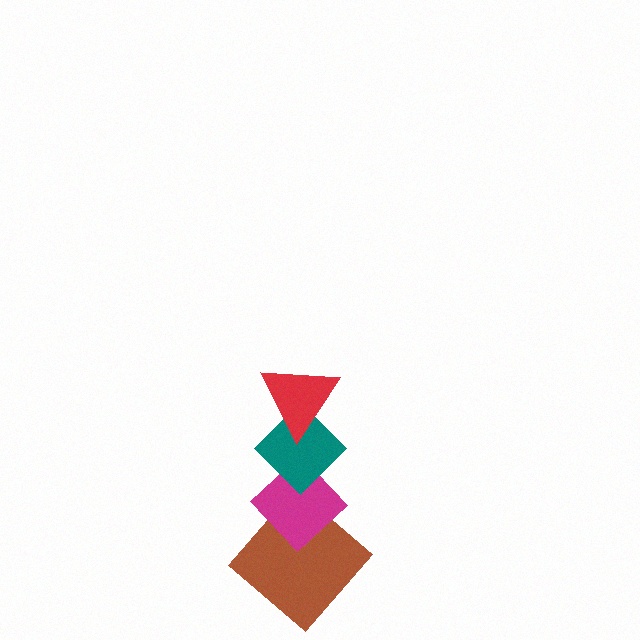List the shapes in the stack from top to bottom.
From top to bottom: the red triangle, the teal diamond, the magenta diamond, the brown diamond.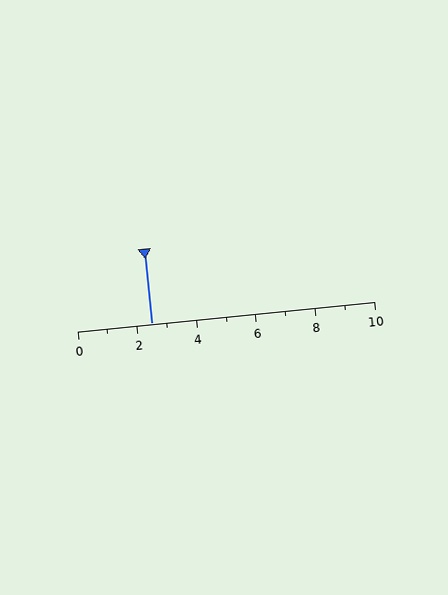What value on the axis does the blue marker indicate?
The marker indicates approximately 2.5.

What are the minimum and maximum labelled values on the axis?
The axis runs from 0 to 10.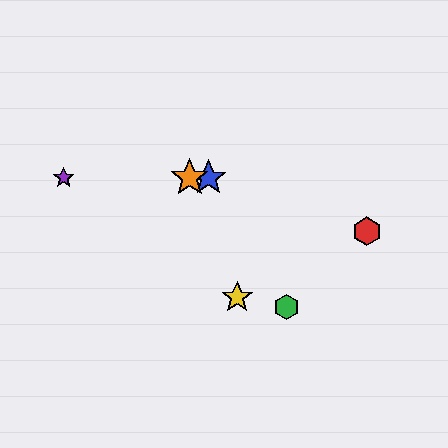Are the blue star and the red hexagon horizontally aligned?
No, the blue star is at y≈178 and the red hexagon is at y≈231.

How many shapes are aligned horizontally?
3 shapes (the blue star, the purple star, the orange star) are aligned horizontally.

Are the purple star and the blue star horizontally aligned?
Yes, both are at y≈178.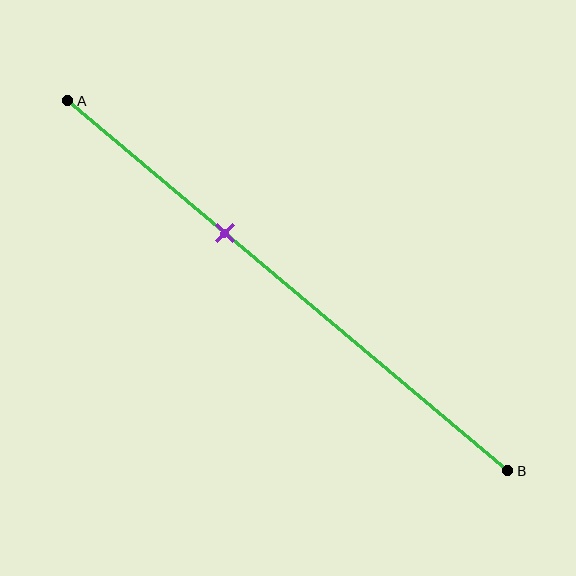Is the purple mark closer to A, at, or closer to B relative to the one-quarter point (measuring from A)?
The purple mark is closer to point B than the one-quarter point of segment AB.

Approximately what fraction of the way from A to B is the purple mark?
The purple mark is approximately 35% of the way from A to B.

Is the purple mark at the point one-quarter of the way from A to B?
No, the mark is at about 35% from A, not at the 25% one-quarter point.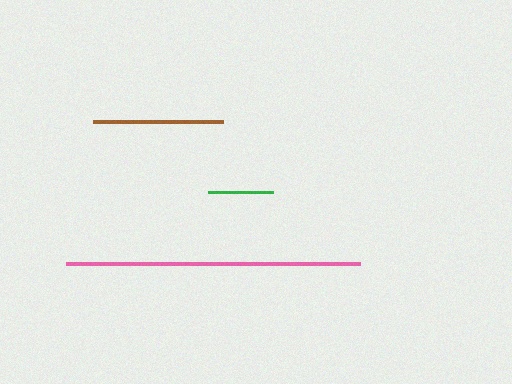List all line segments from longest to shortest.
From longest to shortest: pink, brown, green.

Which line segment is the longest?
The pink line is the longest at approximately 294 pixels.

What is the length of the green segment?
The green segment is approximately 65 pixels long.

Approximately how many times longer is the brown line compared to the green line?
The brown line is approximately 2.0 times the length of the green line.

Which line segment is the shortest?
The green line is the shortest at approximately 65 pixels.